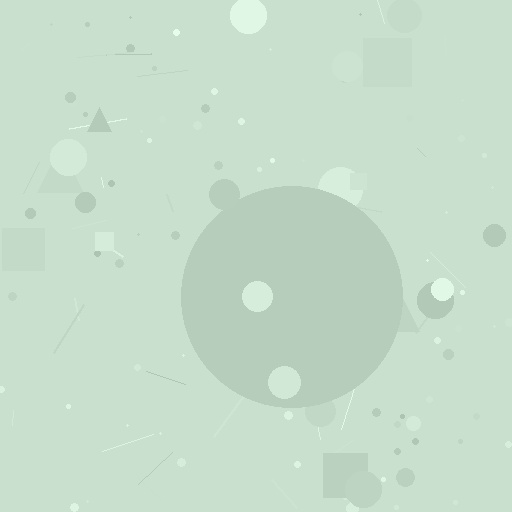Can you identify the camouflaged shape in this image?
The camouflaged shape is a circle.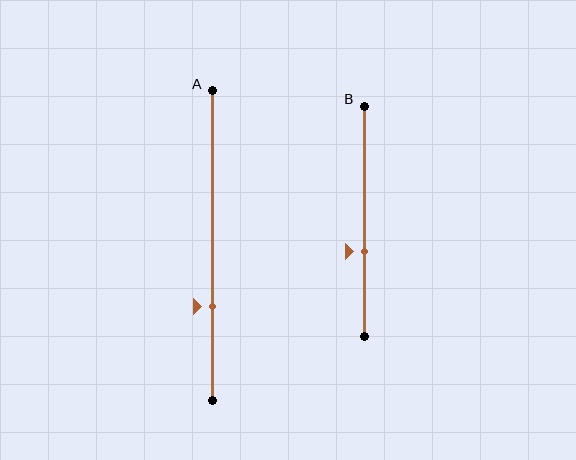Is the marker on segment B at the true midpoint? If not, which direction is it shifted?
No, the marker on segment B is shifted downward by about 13% of the segment length.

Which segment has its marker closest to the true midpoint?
Segment B has its marker closest to the true midpoint.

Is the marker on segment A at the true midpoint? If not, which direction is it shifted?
No, the marker on segment A is shifted downward by about 20% of the segment length.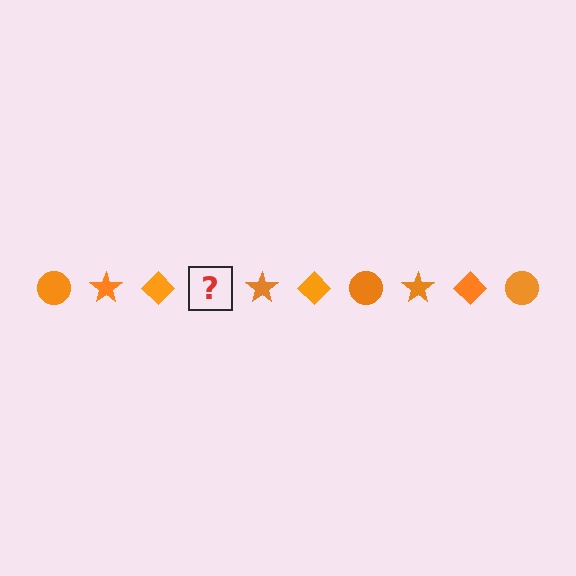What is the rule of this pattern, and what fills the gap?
The rule is that the pattern cycles through circle, star, diamond shapes in orange. The gap should be filled with an orange circle.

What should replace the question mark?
The question mark should be replaced with an orange circle.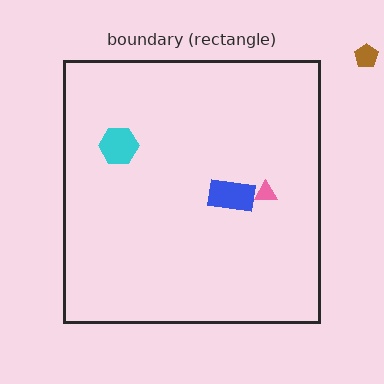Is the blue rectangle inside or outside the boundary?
Inside.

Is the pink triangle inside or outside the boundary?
Inside.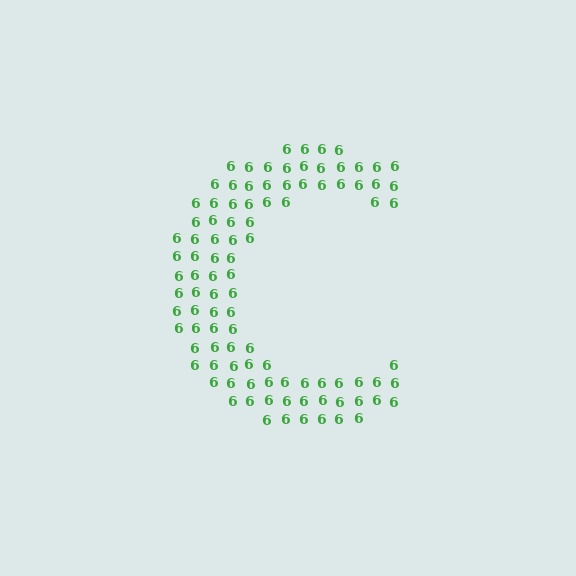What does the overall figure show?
The overall figure shows the letter C.